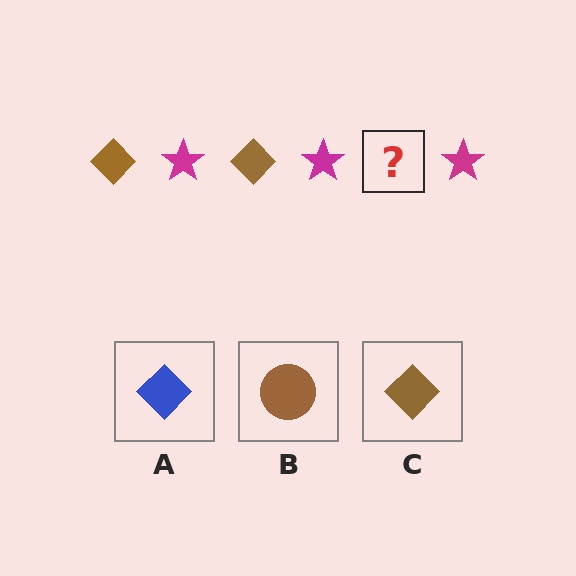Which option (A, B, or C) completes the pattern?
C.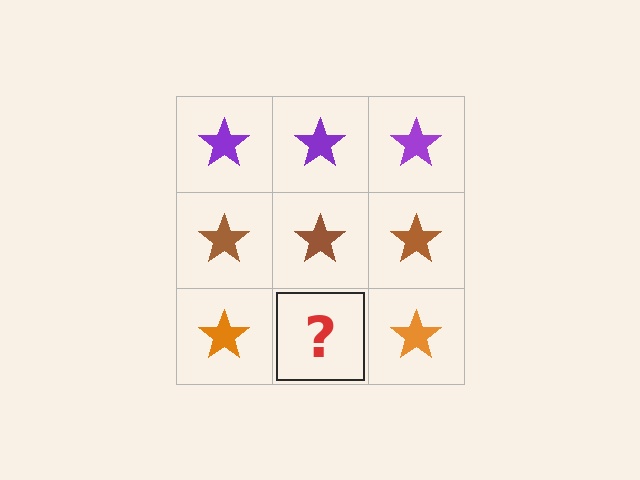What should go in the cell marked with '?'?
The missing cell should contain an orange star.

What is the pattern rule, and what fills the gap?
The rule is that each row has a consistent color. The gap should be filled with an orange star.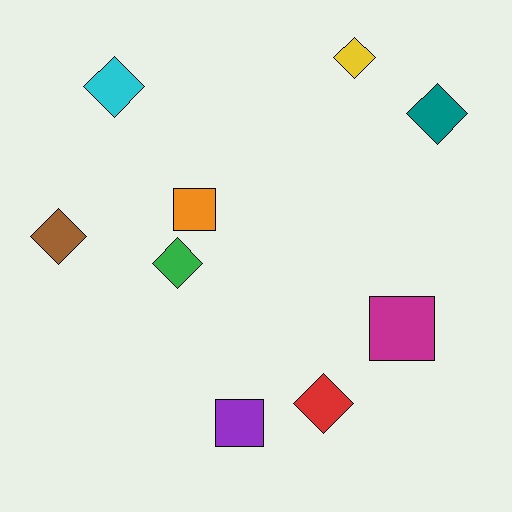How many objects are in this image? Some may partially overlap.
There are 9 objects.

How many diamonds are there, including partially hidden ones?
There are 6 diamonds.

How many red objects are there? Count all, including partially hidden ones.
There is 1 red object.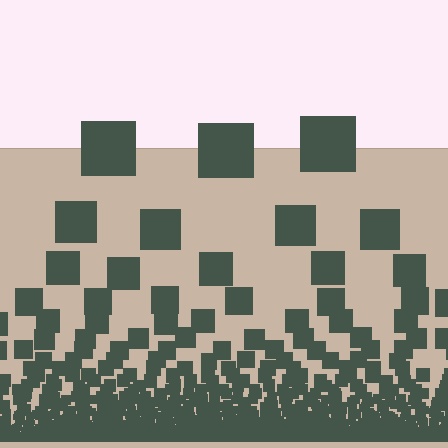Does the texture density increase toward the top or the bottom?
Density increases toward the bottom.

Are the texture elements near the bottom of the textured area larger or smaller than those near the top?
Smaller. The gradient is inverted — elements near the bottom are smaller and denser.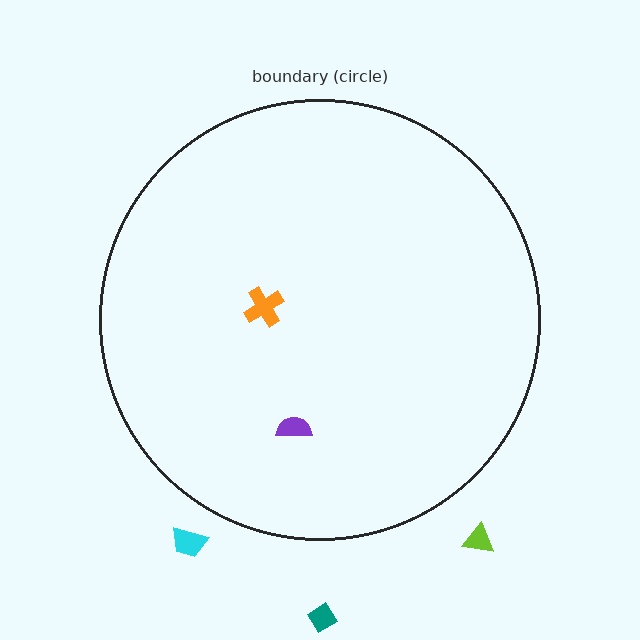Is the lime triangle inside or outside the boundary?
Outside.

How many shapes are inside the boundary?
2 inside, 3 outside.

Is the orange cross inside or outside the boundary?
Inside.